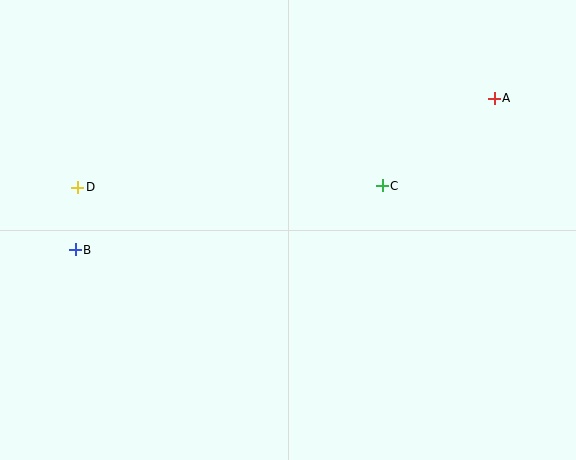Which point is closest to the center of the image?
Point C at (382, 186) is closest to the center.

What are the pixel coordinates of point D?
Point D is at (78, 187).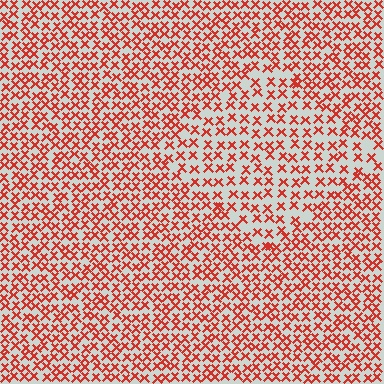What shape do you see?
I see a diamond.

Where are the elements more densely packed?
The elements are more densely packed outside the diamond boundary.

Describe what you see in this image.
The image contains small red elements arranged at two different densities. A diamond-shaped region is visible where the elements are less densely packed than the surrounding area.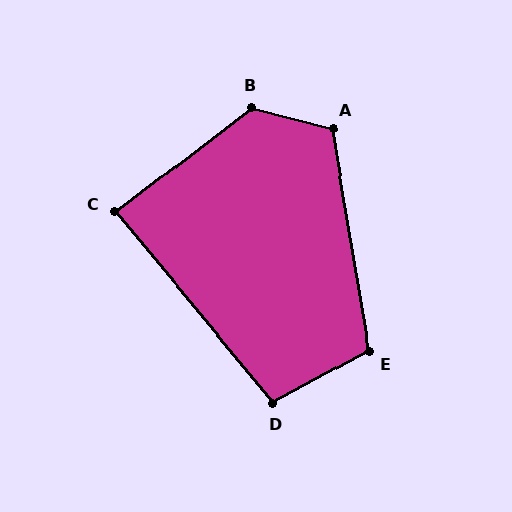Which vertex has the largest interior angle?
B, at approximately 128 degrees.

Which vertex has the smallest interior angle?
C, at approximately 88 degrees.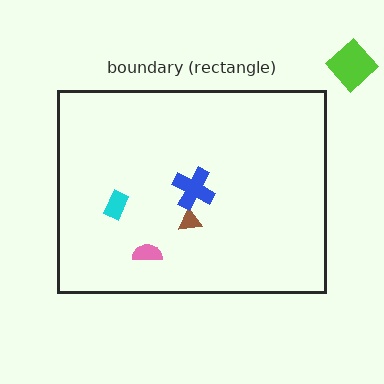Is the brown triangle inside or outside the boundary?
Inside.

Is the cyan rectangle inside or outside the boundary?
Inside.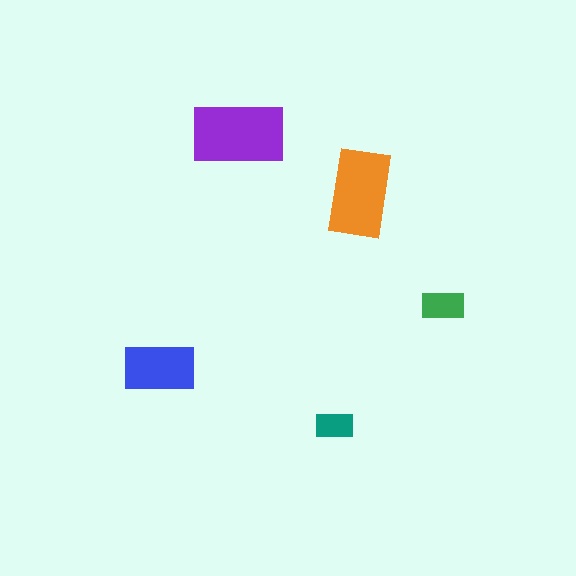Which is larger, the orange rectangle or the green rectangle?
The orange one.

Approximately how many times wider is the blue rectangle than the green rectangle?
About 1.5 times wider.